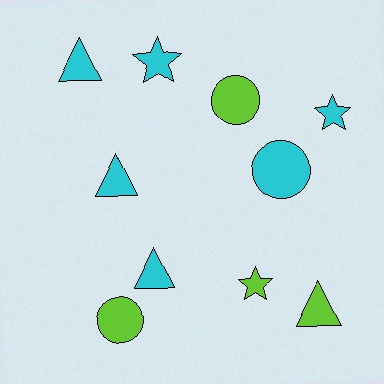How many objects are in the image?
There are 10 objects.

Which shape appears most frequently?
Triangle, with 4 objects.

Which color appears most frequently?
Cyan, with 6 objects.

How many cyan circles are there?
There is 1 cyan circle.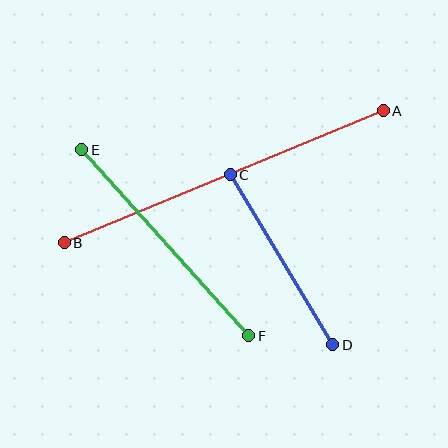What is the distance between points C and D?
The distance is approximately 198 pixels.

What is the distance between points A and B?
The distance is approximately 346 pixels.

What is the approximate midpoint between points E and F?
The midpoint is at approximately (165, 243) pixels.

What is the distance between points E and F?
The distance is approximately 250 pixels.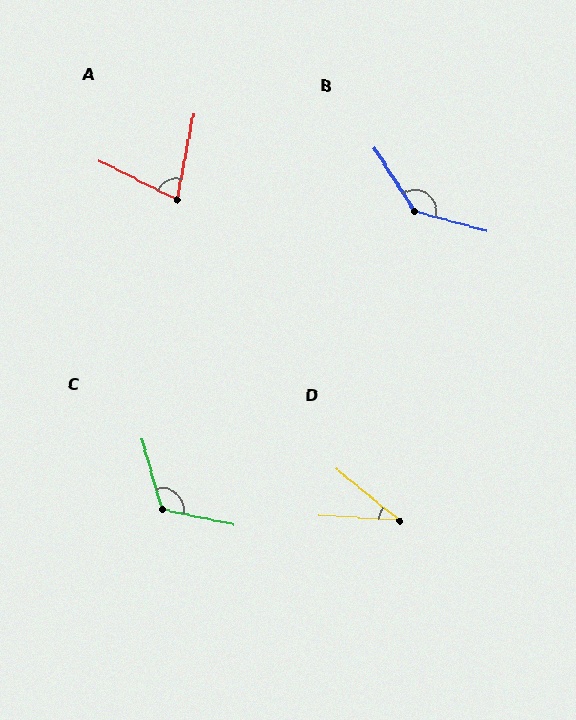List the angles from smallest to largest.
D (36°), A (74°), C (118°), B (138°).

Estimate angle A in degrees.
Approximately 74 degrees.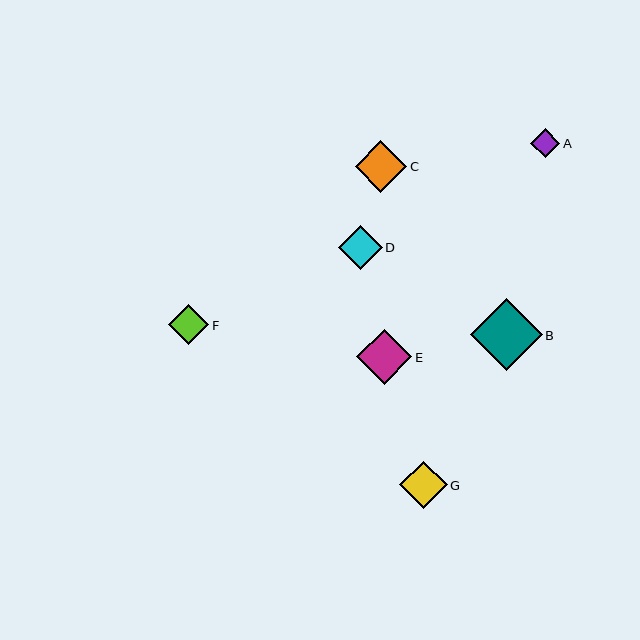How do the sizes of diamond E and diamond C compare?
Diamond E and diamond C are approximately the same size.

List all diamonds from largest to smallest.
From largest to smallest: B, E, C, G, D, F, A.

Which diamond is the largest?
Diamond B is the largest with a size of approximately 72 pixels.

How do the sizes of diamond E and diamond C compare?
Diamond E and diamond C are approximately the same size.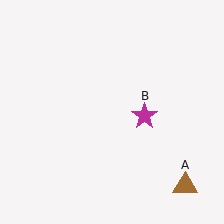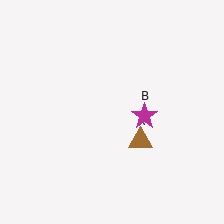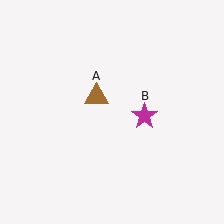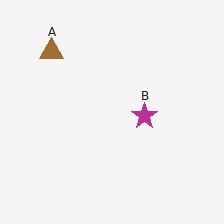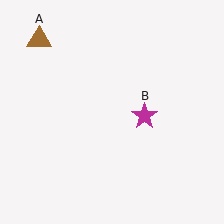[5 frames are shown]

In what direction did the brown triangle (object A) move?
The brown triangle (object A) moved up and to the left.